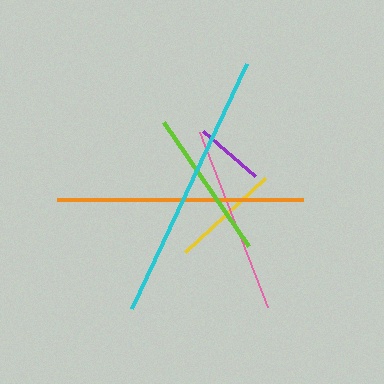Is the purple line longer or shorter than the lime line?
The lime line is longer than the purple line.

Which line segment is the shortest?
The purple line is the shortest at approximately 70 pixels.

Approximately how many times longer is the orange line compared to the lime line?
The orange line is approximately 1.6 times the length of the lime line.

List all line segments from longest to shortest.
From longest to shortest: cyan, orange, pink, lime, yellow, purple.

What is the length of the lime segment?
The lime segment is approximately 151 pixels long.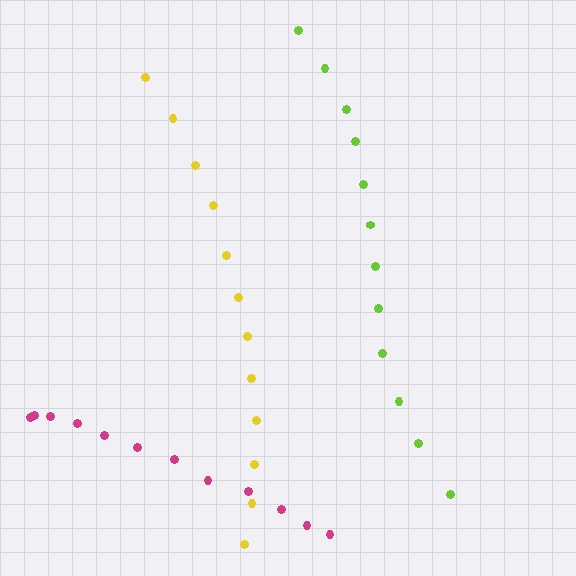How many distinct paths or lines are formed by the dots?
There are 3 distinct paths.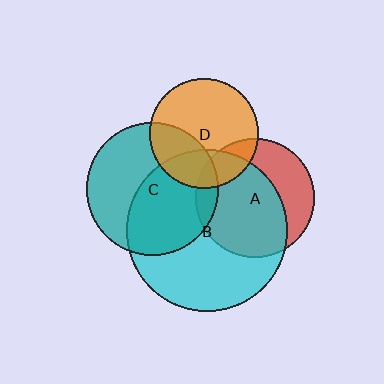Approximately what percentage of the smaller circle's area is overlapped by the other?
Approximately 50%.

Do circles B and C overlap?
Yes.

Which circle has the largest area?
Circle B (cyan).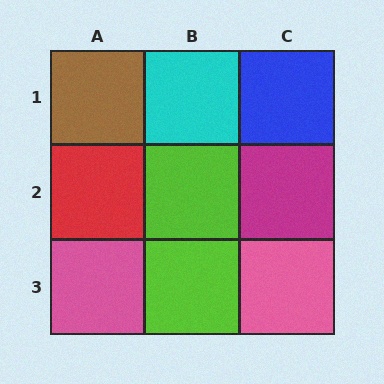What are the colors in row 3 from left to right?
Pink, lime, pink.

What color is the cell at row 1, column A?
Brown.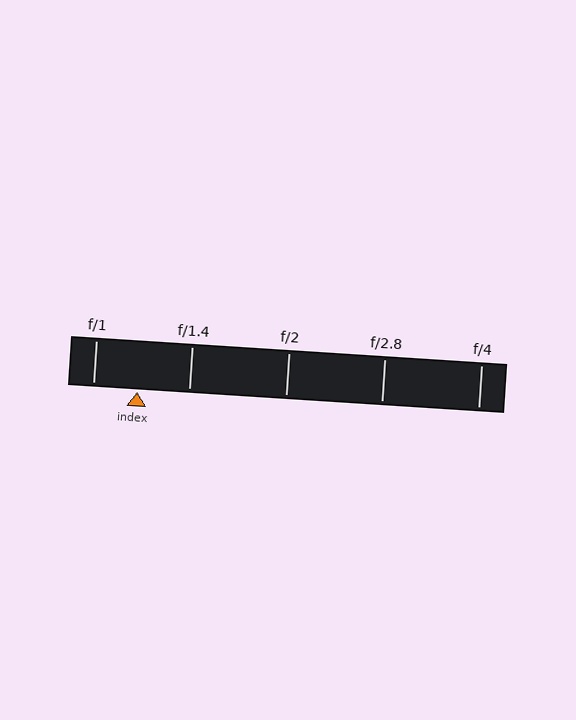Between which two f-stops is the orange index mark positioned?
The index mark is between f/1 and f/1.4.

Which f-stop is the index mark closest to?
The index mark is closest to f/1.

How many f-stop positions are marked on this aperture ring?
There are 5 f-stop positions marked.